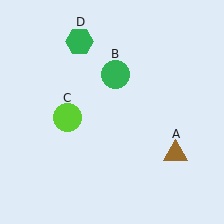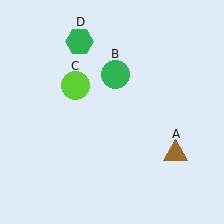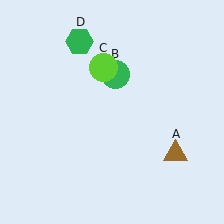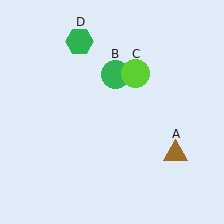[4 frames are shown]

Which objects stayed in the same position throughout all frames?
Brown triangle (object A) and green circle (object B) and green hexagon (object D) remained stationary.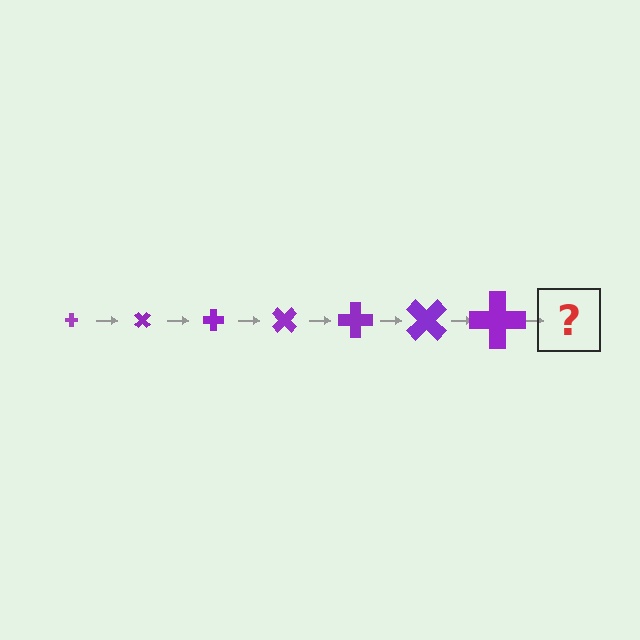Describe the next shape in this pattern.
It should be a cross, larger than the previous one and rotated 315 degrees from the start.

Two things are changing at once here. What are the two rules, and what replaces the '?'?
The two rules are that the cross grows larger each step and it rotates 45 degrees each step. The '?' should be a cross, larger than the previous one and rotated 315 degrees from the start.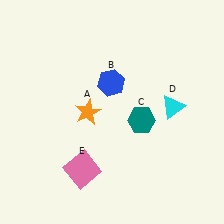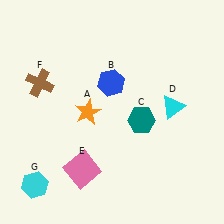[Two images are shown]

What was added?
A brown cross (F), a cyan hexagon (G) were added in Image 2.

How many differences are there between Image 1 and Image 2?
There are 2 differences between the two images.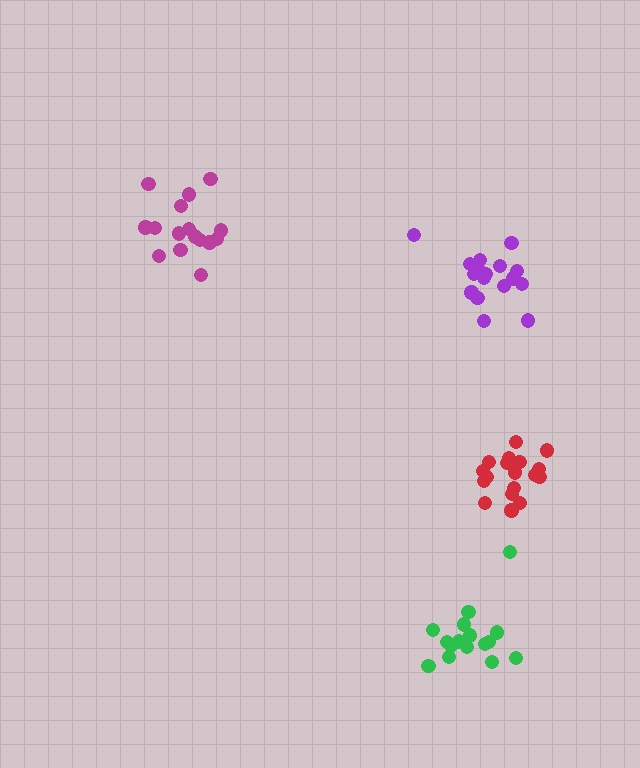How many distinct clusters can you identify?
There are 4 distinct clusters.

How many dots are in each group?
Group 1: 16 dots, Group 2: 17 dots, Group 3: 18 dots, Group 4: 16 dots (67 total).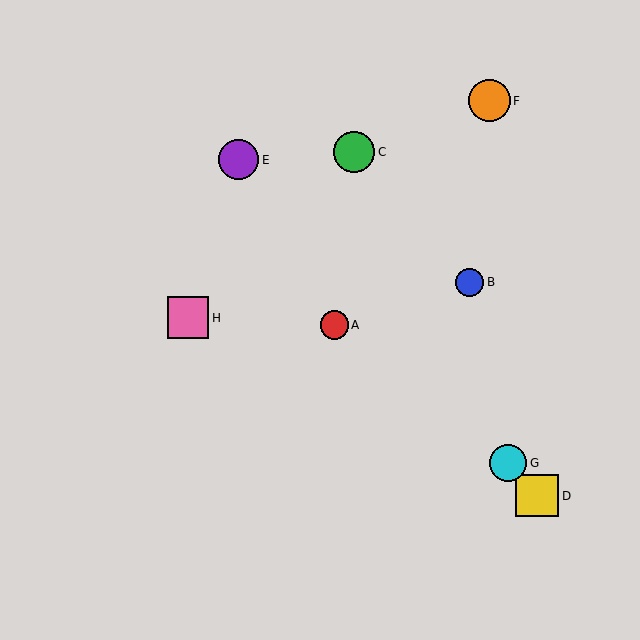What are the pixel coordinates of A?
Object A is at (334, 325).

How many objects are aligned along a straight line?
3 objects (D, E, G) are aligned along a straight line.